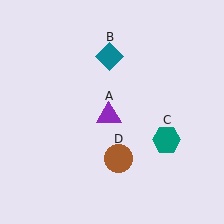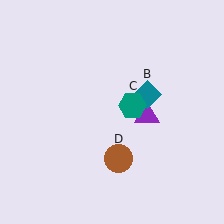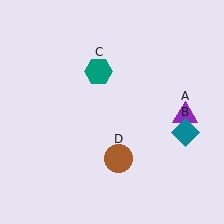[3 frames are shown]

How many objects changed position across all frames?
3 objects changed position: purple triangle (object A), teal diamond (object B), teal hexagon (object C).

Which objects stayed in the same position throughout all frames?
Brown circle (object D) remained stationary.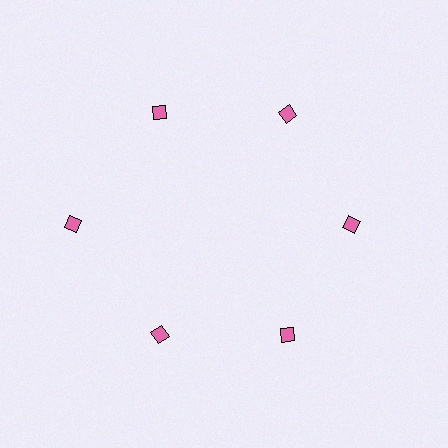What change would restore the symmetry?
The symmetry would be restored by moving it inward, back onto the ring so that all 6 diamonds sit at equal angles and equal distance from the center.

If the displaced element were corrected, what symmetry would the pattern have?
It would have 6-fold rotational symmetry — the pattern would map onto itself every 60 degrees.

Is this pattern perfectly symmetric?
No. The 6 pink diamonds are arranged in a ring, but one element near the 9 o'clock position is pushed outward from the center, breaking the 6-fold rotational symmetry.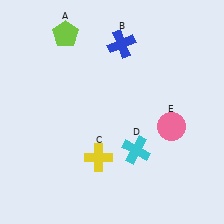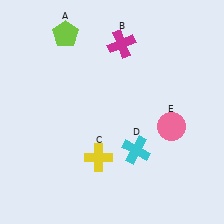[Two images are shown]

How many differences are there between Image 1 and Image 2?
There is 1 difference between the two images.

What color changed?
The cross (B) changed from blue in Image 1 to magenta in Image 2.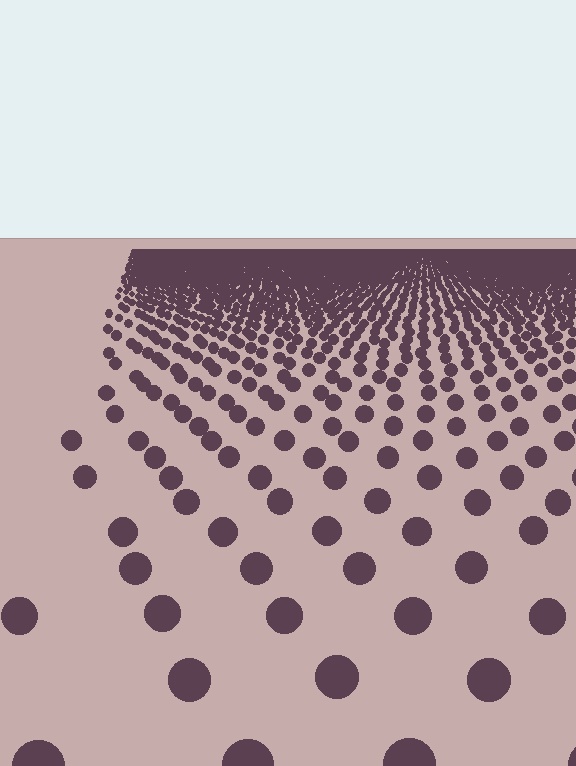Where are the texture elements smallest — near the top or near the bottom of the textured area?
Near the top.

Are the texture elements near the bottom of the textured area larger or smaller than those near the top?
Larger. Near the bottom, elements are closer to the viewer and appear at a bigger on-screen size.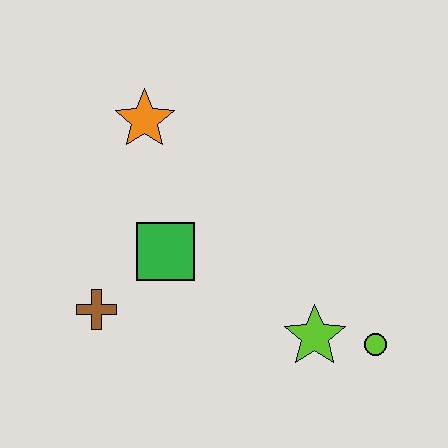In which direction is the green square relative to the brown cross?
The green square is to the right of the brown cross.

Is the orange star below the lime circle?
No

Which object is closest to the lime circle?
The lime star is closest to the lime circle.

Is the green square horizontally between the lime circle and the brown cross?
Yes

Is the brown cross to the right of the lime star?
No